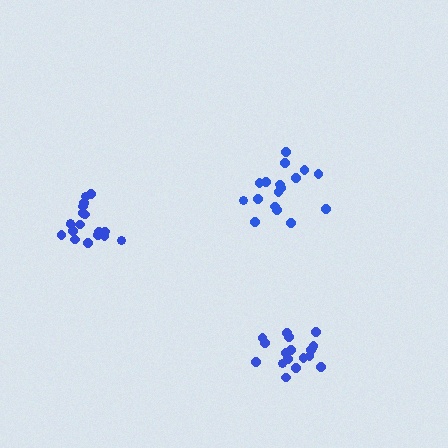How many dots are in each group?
Group 1: 17 dots, Group 2: 18 dots, Group 3: 18 dots (53 total).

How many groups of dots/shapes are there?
There are 3 groups.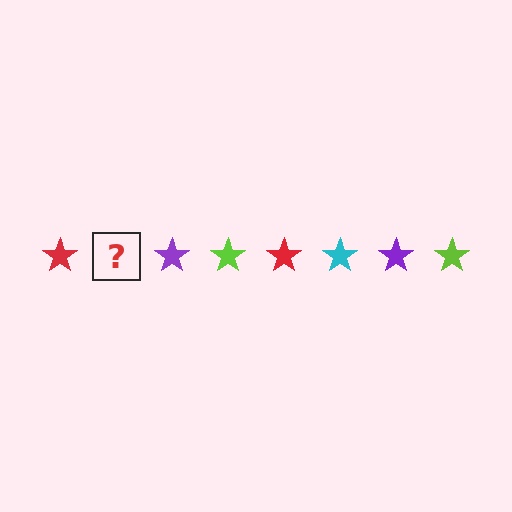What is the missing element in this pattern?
The missing element is a cyan star.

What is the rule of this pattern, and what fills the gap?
The rule is that the pattern cycles through red, cyan, purple, lime stars. The gap should be filled with a cyan star.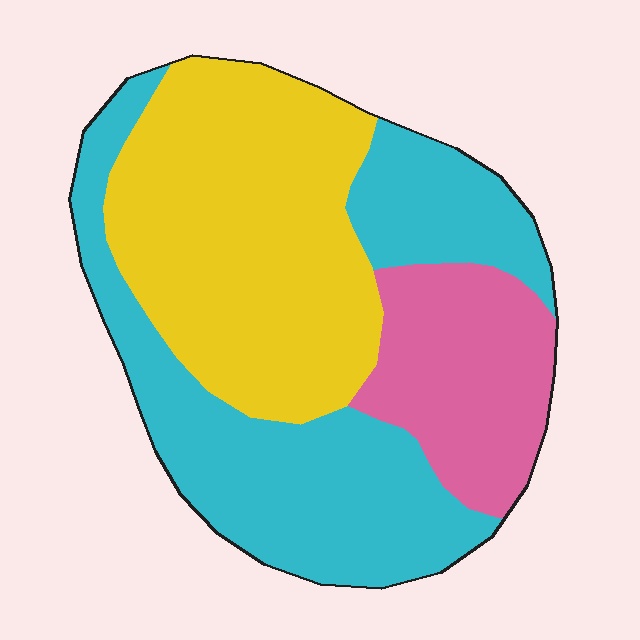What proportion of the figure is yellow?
Yellow covers around 40% of the figure.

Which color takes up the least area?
Pink, at roughly 20%.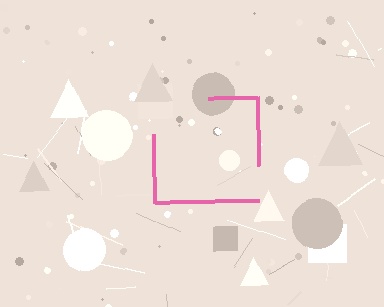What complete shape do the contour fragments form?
The contour fragments form a square.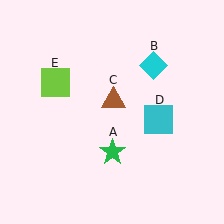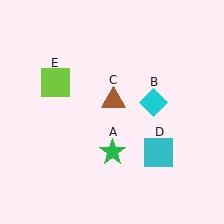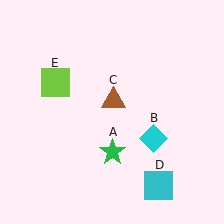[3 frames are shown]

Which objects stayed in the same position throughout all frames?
Green star (object A) and brown triangle (object C) and lime square (object E) remained stationary.